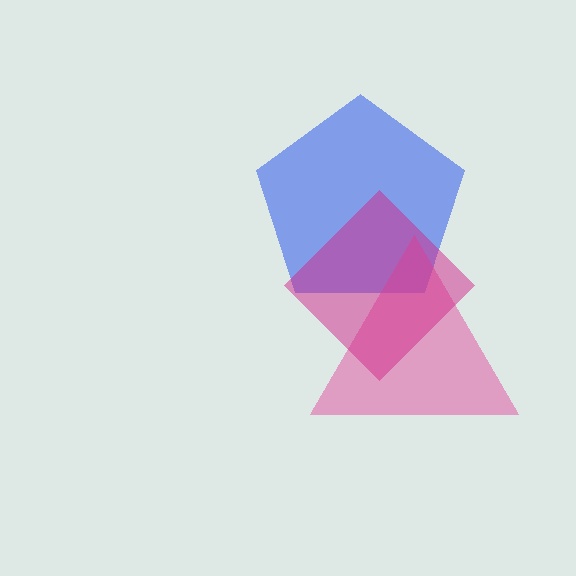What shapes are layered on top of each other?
The layered shapes are: a blue pentagon, a pink triangle, a magenta diamond.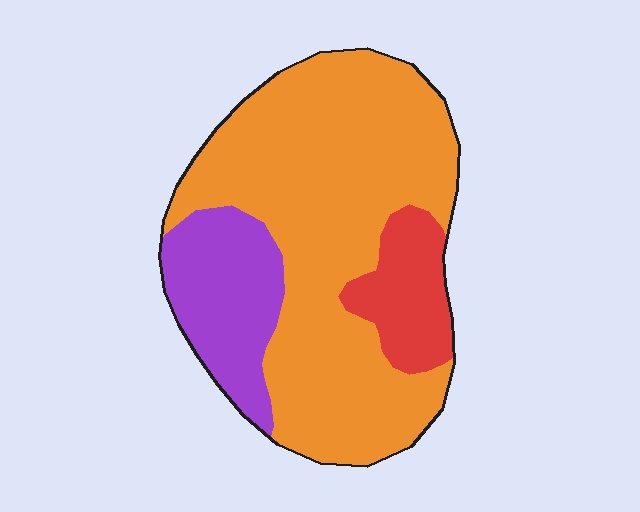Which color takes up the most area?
Orange, at roughly 70%.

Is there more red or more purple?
Purple.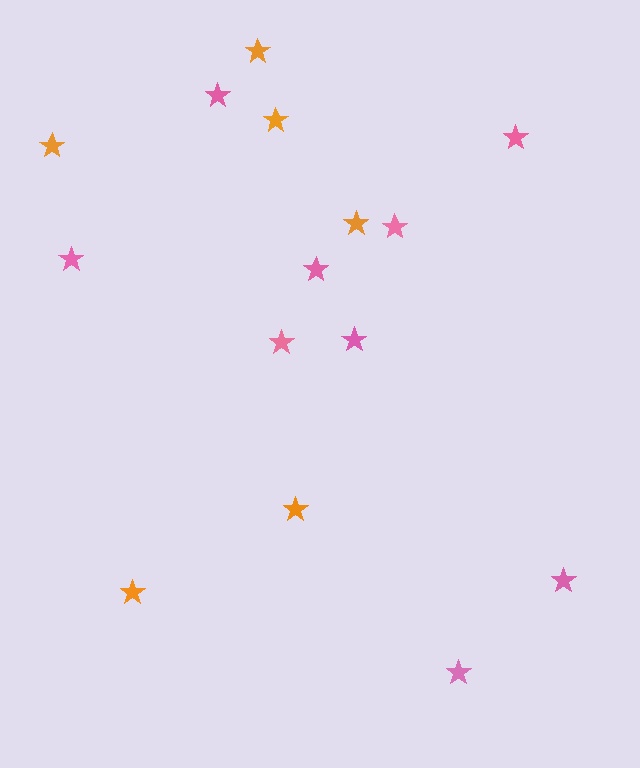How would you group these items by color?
There are 2 groups: one group of pink stars (9) and one group of orange stars (6).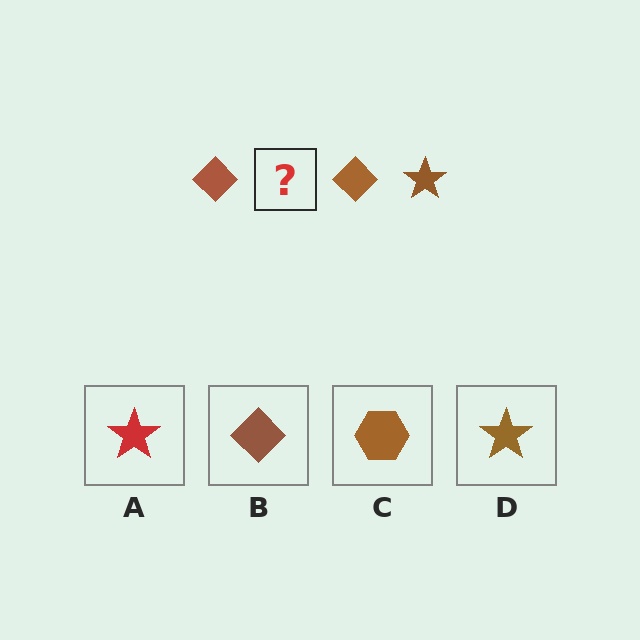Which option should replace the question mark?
Option D.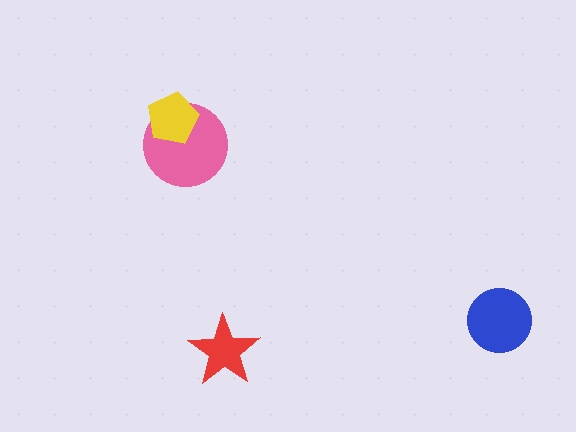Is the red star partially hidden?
No, no other shape covers it.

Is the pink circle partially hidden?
Yes, it is partially covered by another shape.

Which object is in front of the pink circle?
The yellow pentagon is in front of the pink circle.